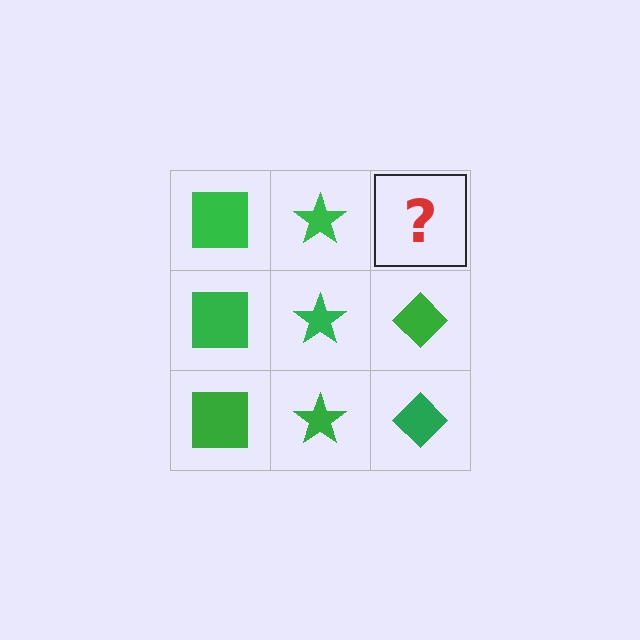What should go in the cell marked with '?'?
The missing cell should contain a green diamond.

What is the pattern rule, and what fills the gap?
The rule is that each column has a consistent shape. The gap should be filled with a green diamond.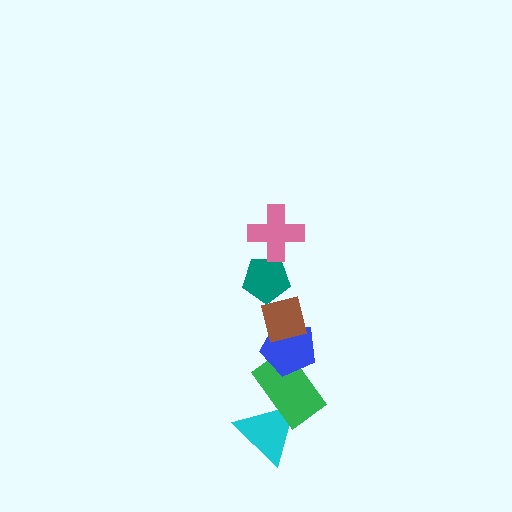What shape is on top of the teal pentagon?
The pink cross is on top of the teal pentagon.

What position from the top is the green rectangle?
The green rectangle is 5th from the top.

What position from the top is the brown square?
The brown square is 3rd from the top.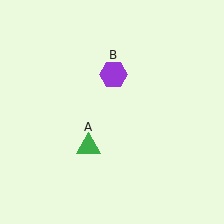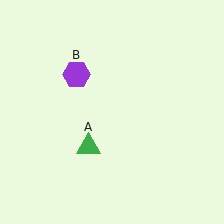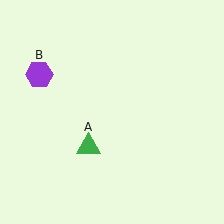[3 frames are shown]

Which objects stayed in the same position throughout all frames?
Green triangle (object A) remained stationary.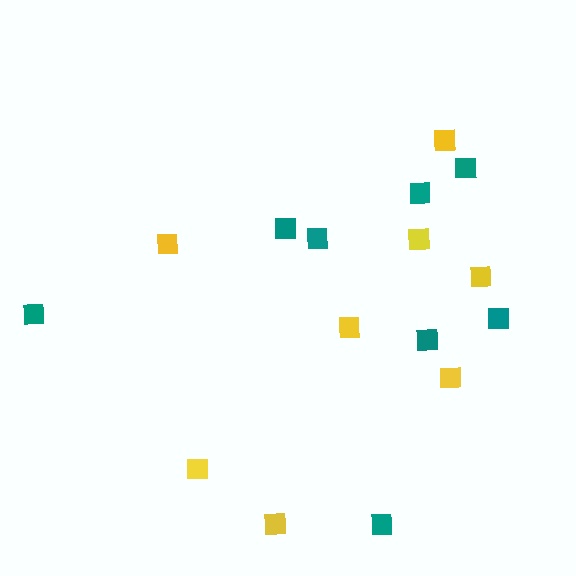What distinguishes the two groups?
There are 2 groups: one group of teal squares (8) and one group of yellow squares (8).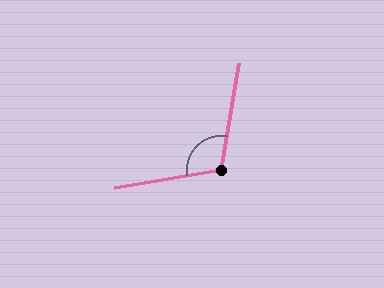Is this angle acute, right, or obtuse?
It is obtuse.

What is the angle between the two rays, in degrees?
Approximately 110 degrees.